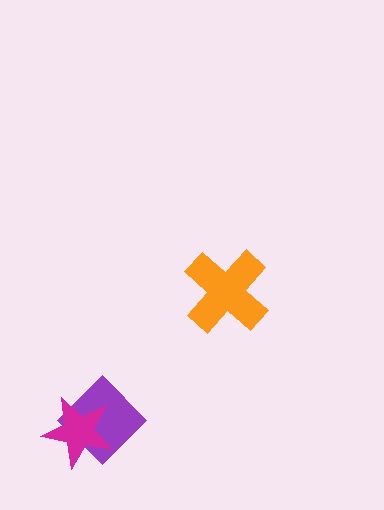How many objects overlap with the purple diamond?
1 object overlaps with the purple diamond.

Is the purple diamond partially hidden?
Yes, it is partially covered by another shape.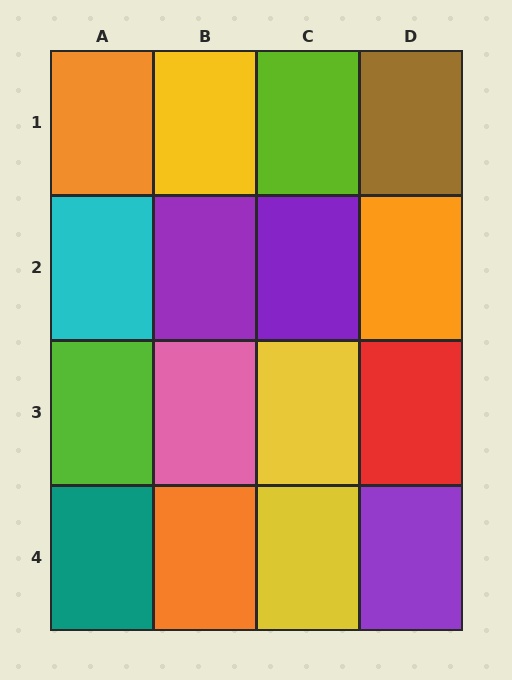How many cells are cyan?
1 cell is cyan.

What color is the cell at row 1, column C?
Lime.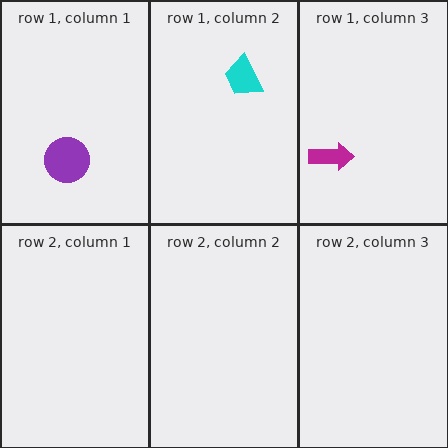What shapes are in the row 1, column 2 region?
The cyan trapezoid.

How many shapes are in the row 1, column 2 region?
1.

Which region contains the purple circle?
The row 1, column 1 region.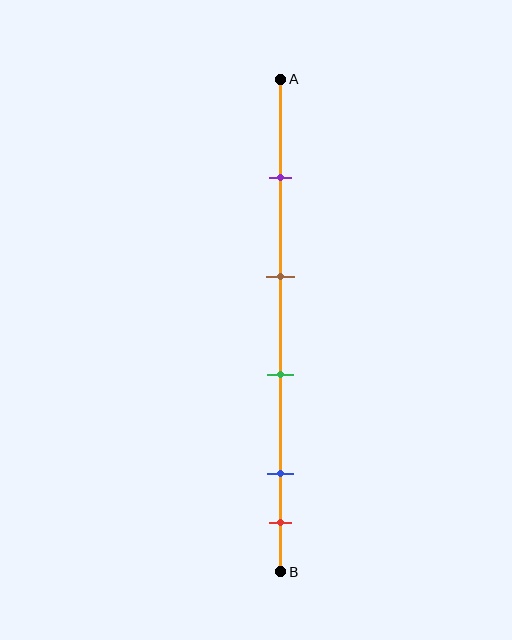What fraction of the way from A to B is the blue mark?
The blue mark is approximately 80% (0.8) of the way from A to B.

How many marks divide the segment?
There are 5 marks dividing the segment.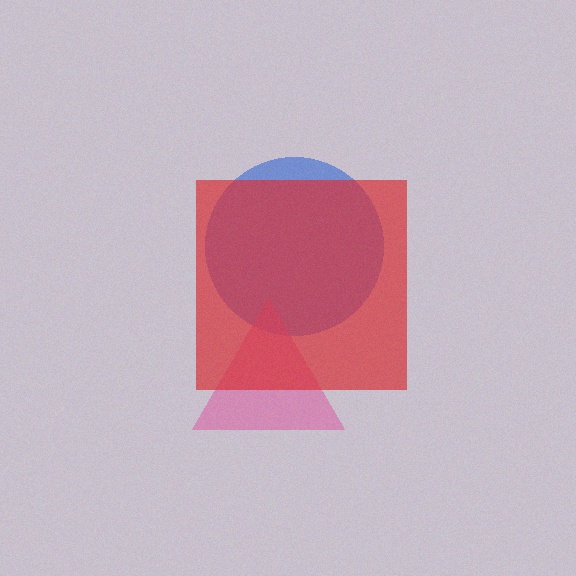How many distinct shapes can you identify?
There are 3 distinct shapes: a blue circle, a pink triangle, a red square.